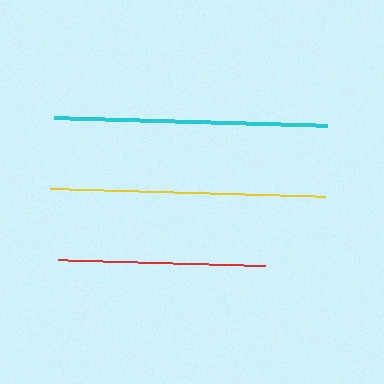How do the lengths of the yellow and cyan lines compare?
The yellow and cyan lines are approximately the same length.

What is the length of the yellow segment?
The yellow segment is approximately 276 pixels long.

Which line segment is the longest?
The yellow line is the longest at approximately 276 pixels.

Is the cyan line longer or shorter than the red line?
The cyan line is longer than the red line.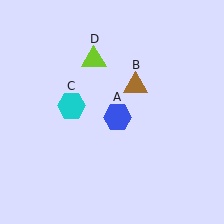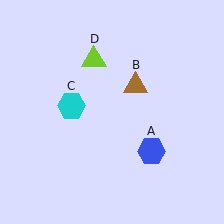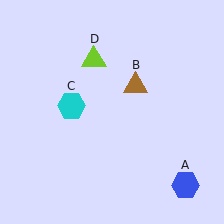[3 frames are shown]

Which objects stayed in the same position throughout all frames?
Brown triangle (object B) and cyan hexagon (object C) and lime triangle (object D) remained stationary.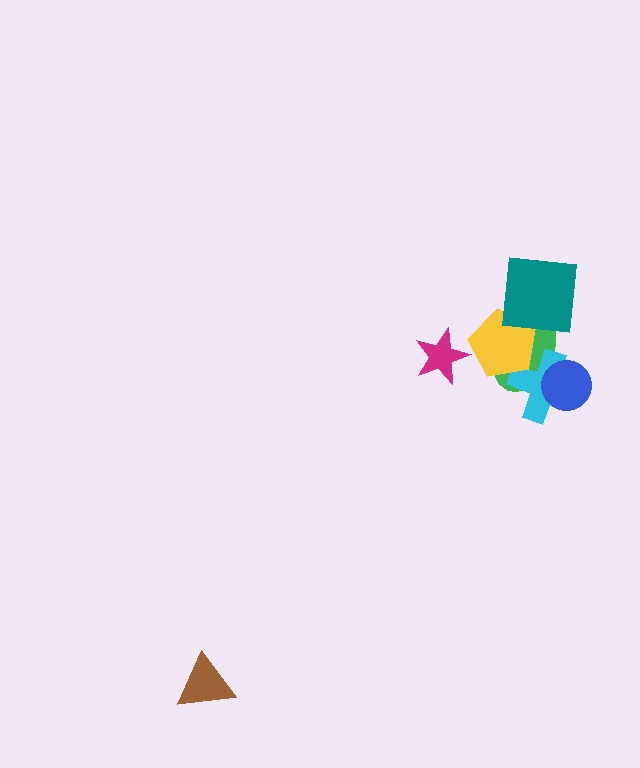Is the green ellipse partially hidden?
Yes, it is partially covered by another shape.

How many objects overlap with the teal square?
2 objects overlap with the teal square.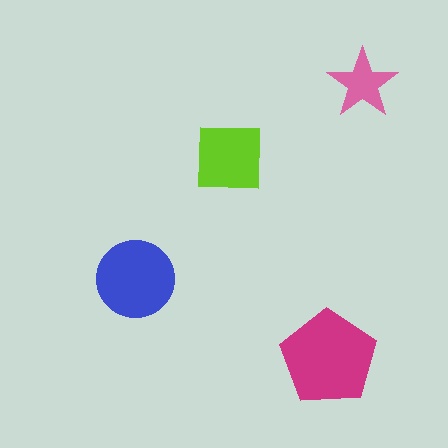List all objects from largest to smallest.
The magenta pentagon, the blue circle, the lime square, the pink star.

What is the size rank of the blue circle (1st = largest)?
2nd.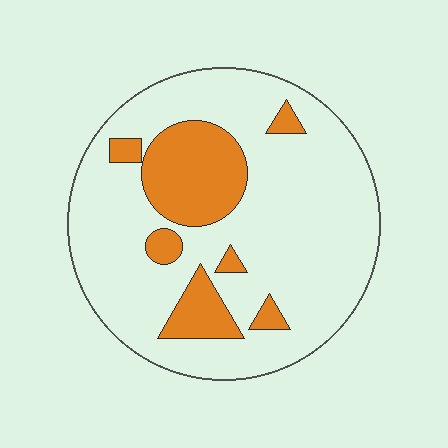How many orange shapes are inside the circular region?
7.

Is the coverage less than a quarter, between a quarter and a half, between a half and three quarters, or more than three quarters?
Less than a quarter.